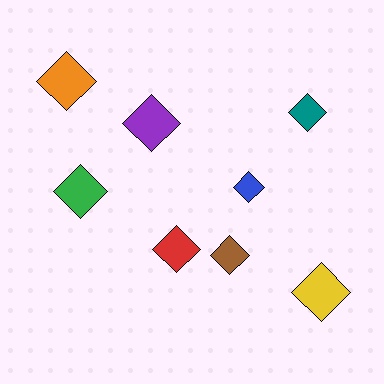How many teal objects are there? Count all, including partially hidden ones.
There is 1 teal object.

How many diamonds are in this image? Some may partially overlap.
There are 8 diamonds.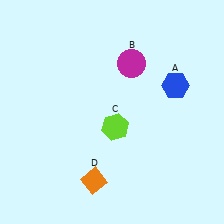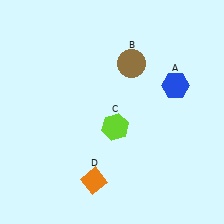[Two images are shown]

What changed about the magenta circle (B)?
In Image 1, B is magenta. In Image 2, it changed to brown.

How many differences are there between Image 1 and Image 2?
There is 1 difference between the two images.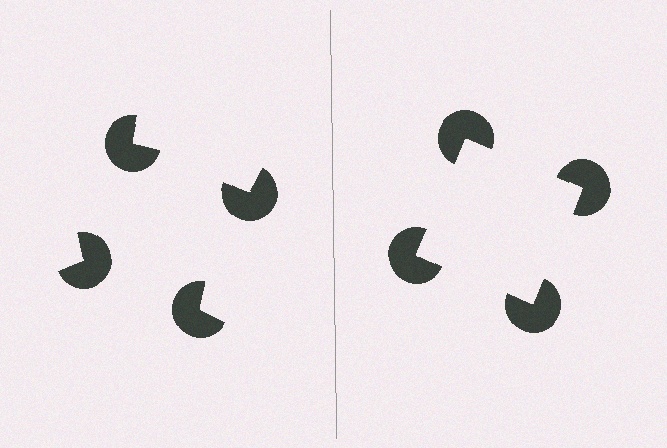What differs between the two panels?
The pac-man discs are positioned identically on both sides; only the wedge orientations differ. On the right they align to a square; on the left they are misaligned.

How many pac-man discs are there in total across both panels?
8 — 4 on each side.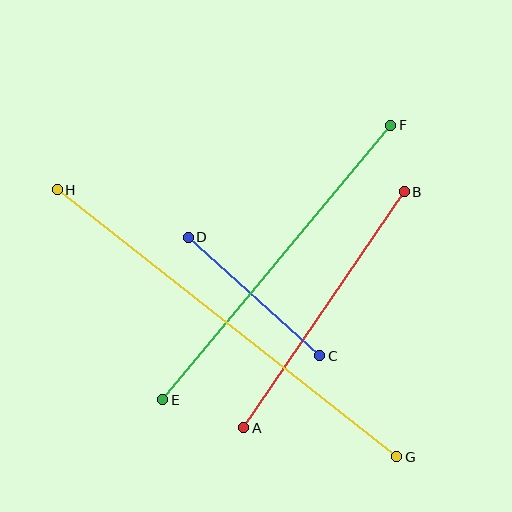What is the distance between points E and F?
The distance is approximately 356 pixels.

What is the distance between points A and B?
The distance is approximately 286 pixels.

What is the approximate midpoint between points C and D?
The midpoint is at approximately (254, 297) pixels.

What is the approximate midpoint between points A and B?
The midpoint is at approximately (324, 310) pixels.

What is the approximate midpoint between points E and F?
The midpoint is at approximately (277, 262) pixels.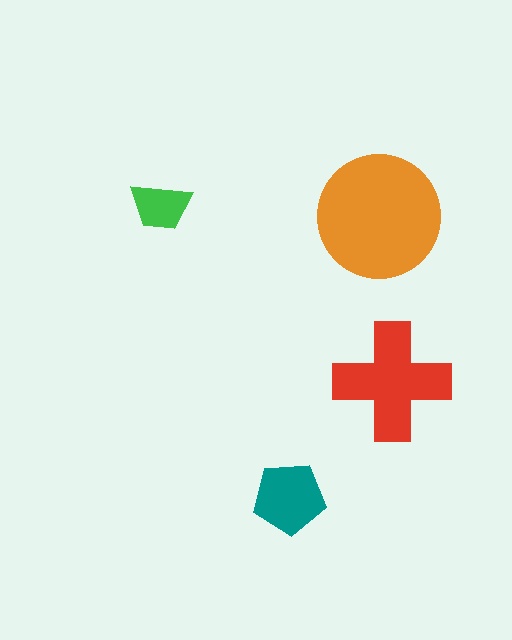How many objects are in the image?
There are 4 objects in the image.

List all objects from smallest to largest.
The green trapezoid, the teal pentagon, the red cross, the orange circle.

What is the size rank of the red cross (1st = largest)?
2nd.